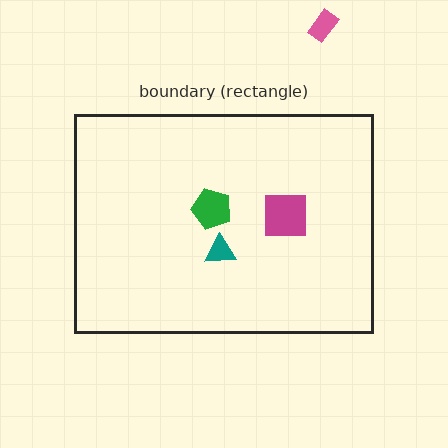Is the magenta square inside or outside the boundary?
Inside.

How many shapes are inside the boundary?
3 inside, 1 outside.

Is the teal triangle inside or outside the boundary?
Inside.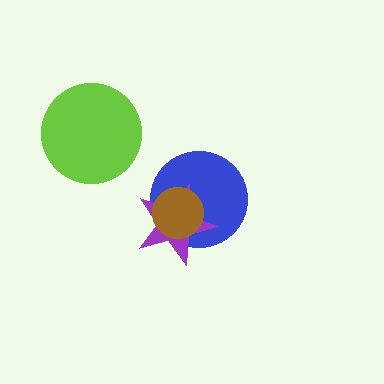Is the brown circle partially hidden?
No, no other shape covers it.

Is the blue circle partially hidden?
Yes, it is partially covered by another shape.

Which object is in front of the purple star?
The brown circle is in front of the purple star.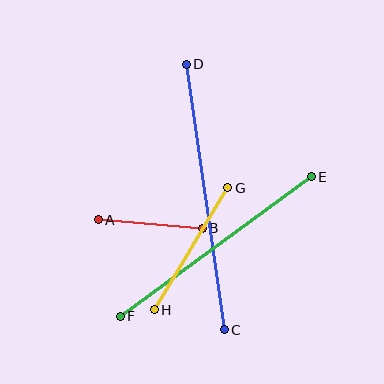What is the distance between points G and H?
The distance is approximately 143 pixels.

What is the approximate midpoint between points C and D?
The midpoint is at approximately (205, 197) pixels.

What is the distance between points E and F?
The distance is approximately 236 pixels.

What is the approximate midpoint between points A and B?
The midpoint is at approximately (150, 224) pixels.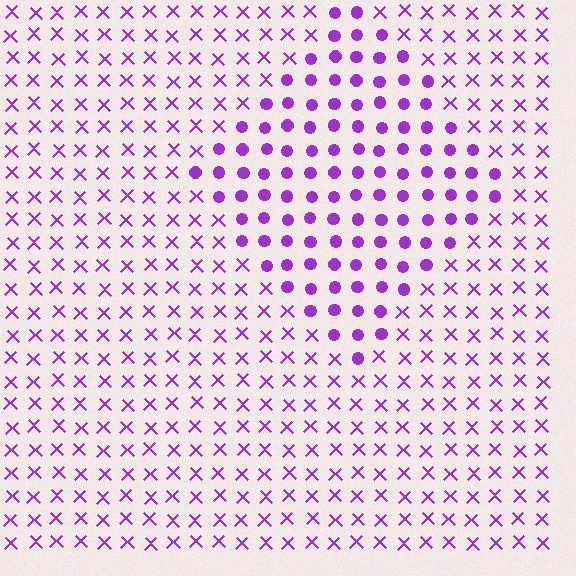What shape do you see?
I see a diamond.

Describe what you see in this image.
The image is filled with small purple elements arranged in a uniform grid. A diamond-shaped region contains circles, while the surrounding area contains X marks. The boundary is defined purely by the change in element shape.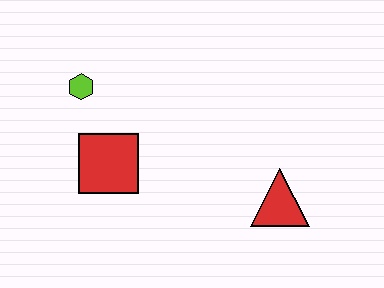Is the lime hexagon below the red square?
No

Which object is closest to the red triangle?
The red square is closest to the red triangle.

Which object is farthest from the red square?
The red triangle is farthest from the red square.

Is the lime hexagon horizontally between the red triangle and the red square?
No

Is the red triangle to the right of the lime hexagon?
Yes